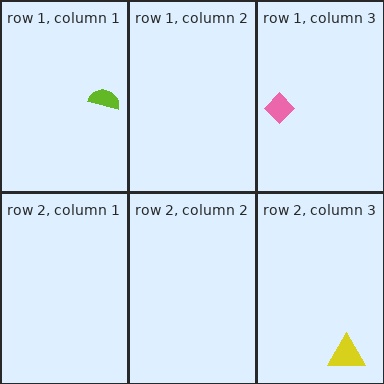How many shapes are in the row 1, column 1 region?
1.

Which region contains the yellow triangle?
The row 2, column 3 region.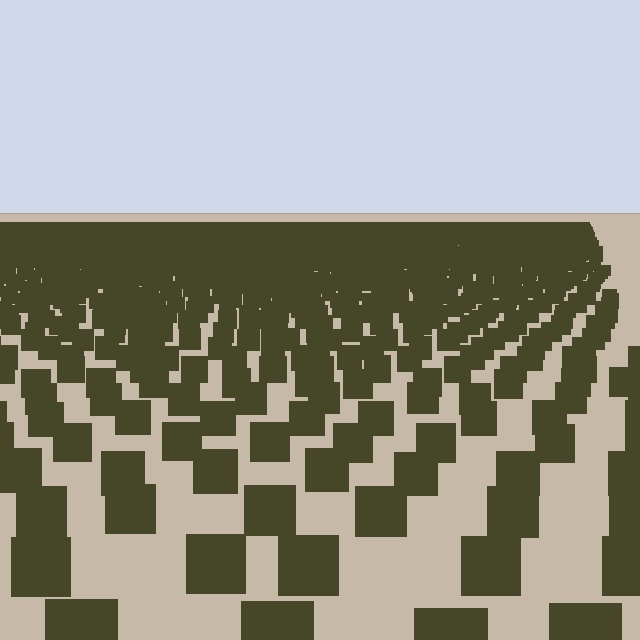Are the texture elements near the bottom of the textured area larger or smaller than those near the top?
Larger. Near the bottom, elements are closer to the viewer and appear at a bigger on-screen size.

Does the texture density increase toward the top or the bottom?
Density increases toward the top.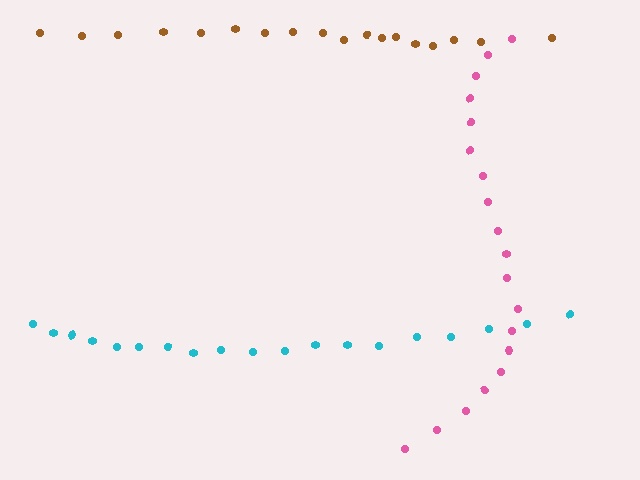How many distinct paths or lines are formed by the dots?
There are 3 distinct paths.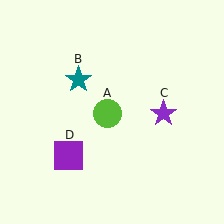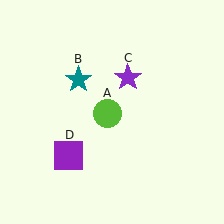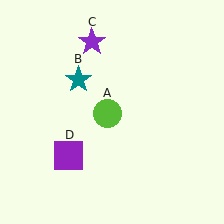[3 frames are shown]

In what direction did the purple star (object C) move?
The purple star (object C) moved up and to the left.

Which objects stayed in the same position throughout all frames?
Lime circle (object A) and teal star (object B) and purple square (object D) remained stationary.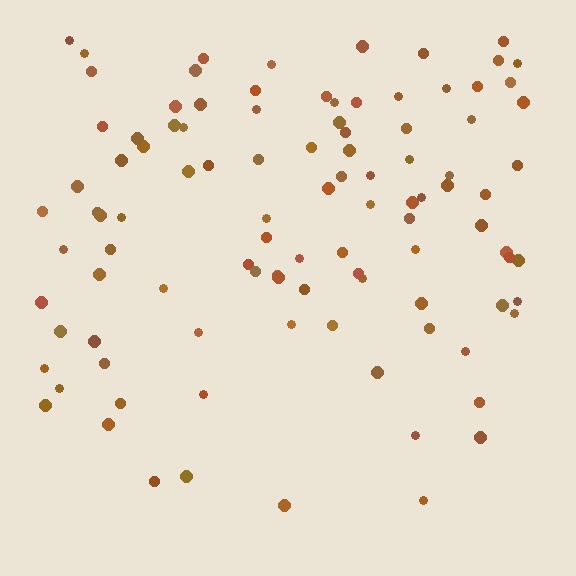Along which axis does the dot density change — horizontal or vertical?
Vertical.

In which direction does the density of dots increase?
From bottom to top, with the top side densest.